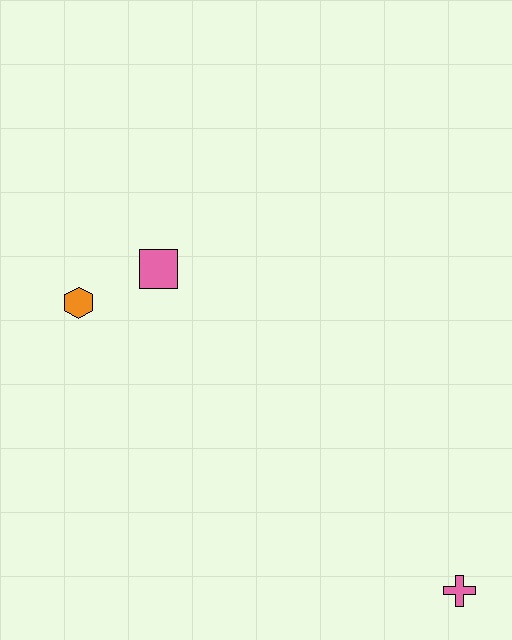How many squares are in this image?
There is 1 square.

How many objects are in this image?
There are 3 objects.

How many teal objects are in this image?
There are no teal objects.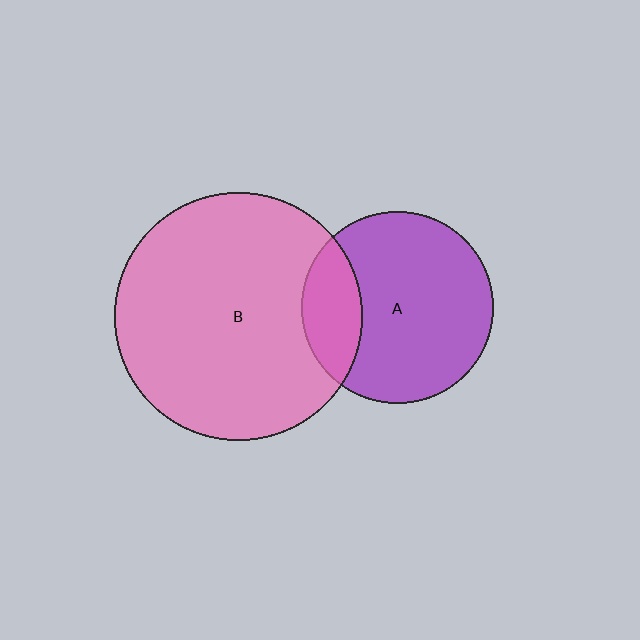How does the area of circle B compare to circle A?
Approximately 1.7 times.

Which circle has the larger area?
Circle B (pink).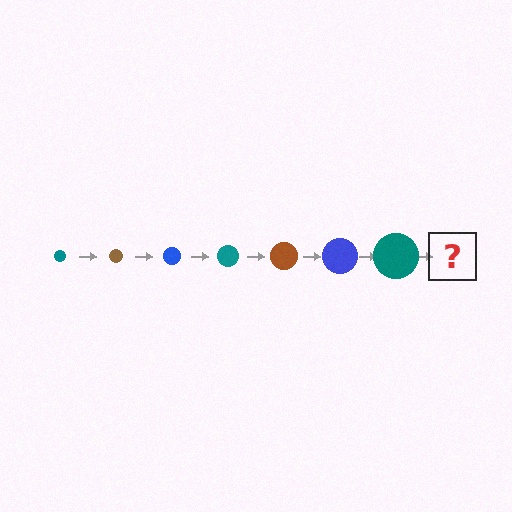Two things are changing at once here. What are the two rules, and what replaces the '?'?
The two rules are that the circle grows larger each step and the color cycles through teal, brown, and blue. The '?' should be a brown circle, larger than the previous one.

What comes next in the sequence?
The next element should be a brown circle, larger than the previous one.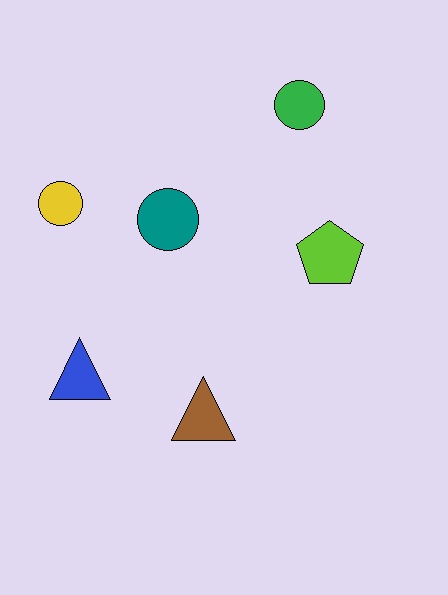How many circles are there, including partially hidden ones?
There are 3 circles.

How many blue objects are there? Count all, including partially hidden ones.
There is 1 blue object.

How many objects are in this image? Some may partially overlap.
There are 6 objects.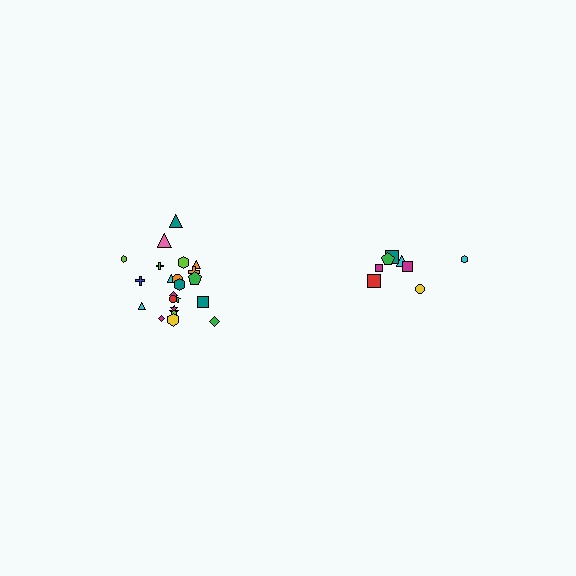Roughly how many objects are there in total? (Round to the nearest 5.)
Roughly 30 objects in total.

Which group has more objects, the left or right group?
The left group.